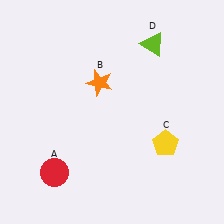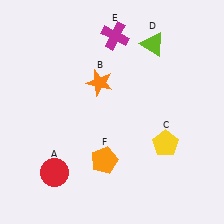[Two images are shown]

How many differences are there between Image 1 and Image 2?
There are 2 differences between the two images.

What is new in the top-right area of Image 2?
A magenta cross (E) was added in the top-right area of Image 2.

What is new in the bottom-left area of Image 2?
An orange pentagon (F) was added in the bottom-left area of Image 2.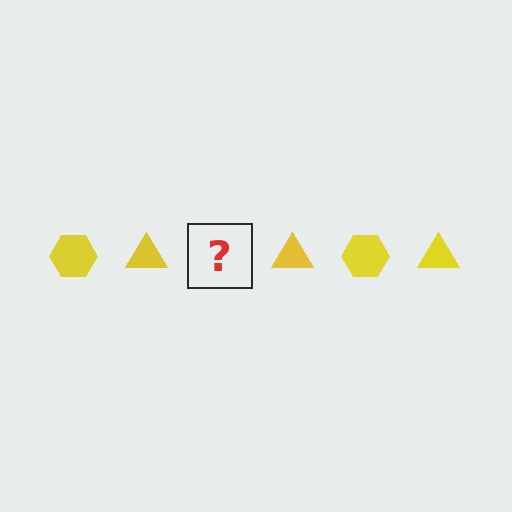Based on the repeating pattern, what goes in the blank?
The blank should be a yellow hexagon.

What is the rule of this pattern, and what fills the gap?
The rule is that the pattern cycles through hexagon, triangle shapes in yellow. The gap should be filled with a yellow hexagon.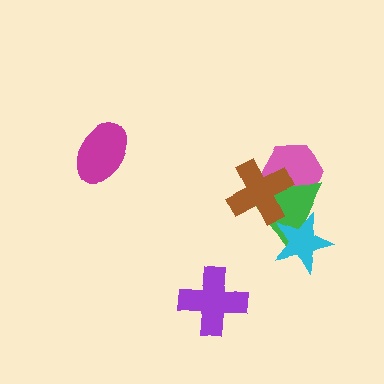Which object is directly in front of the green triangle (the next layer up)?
The cyan star is directly in front of the green triangle.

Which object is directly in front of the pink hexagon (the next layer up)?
The green triangle is directly in front of the pink hexagon.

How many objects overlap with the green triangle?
3 objects overlap with the green triangle.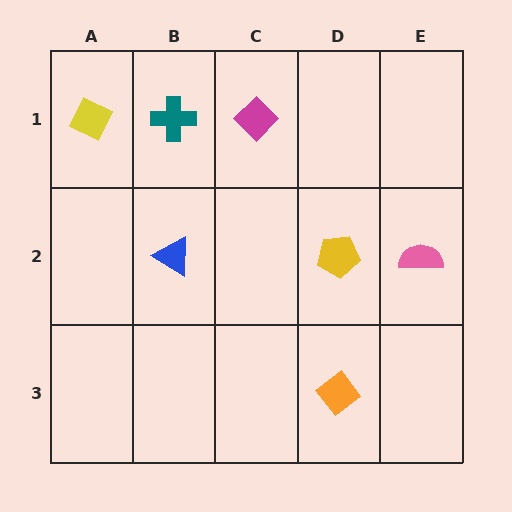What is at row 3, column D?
An orange diamond.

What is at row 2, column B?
A blue triangle.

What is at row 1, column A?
A yellow diamond.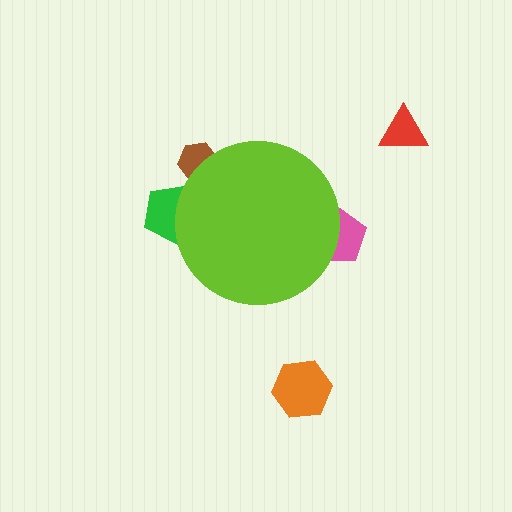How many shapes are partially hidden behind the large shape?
3 shapes are partially hidden.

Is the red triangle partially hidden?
No, the red triangle is fully visible.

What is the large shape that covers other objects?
A lime circle.